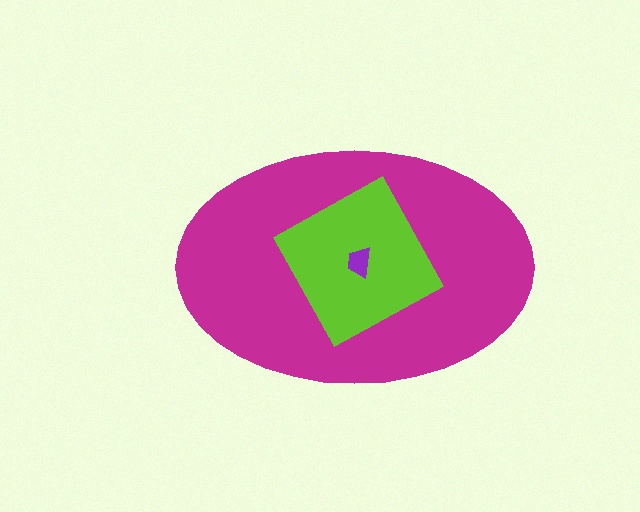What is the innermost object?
The purple trapezoid.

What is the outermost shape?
The magenta ellipse.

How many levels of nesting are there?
3.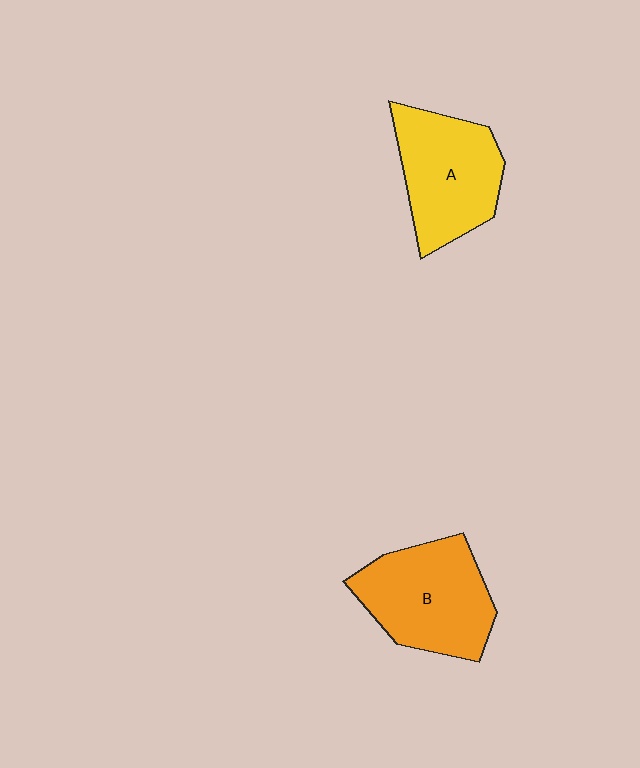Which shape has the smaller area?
Shape A (yellow).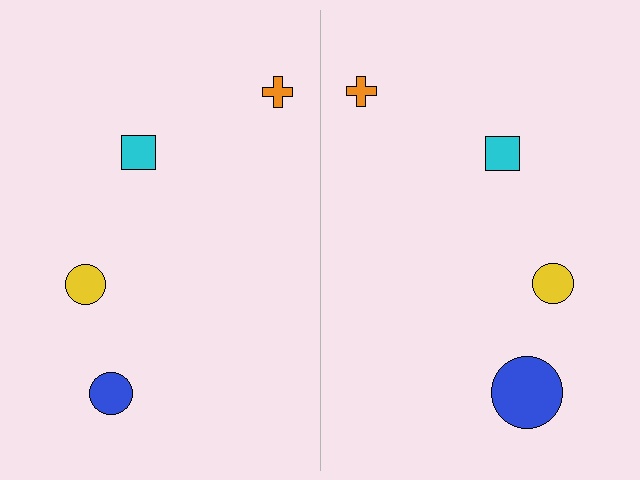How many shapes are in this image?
There are 8 shapes in this image.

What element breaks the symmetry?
The blue circle on the right side has a different size than its mirror counterpart.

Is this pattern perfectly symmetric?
No, the pattern is not perfectly symmetric. The blue circle on the right side has a different size than its mirror counterpart.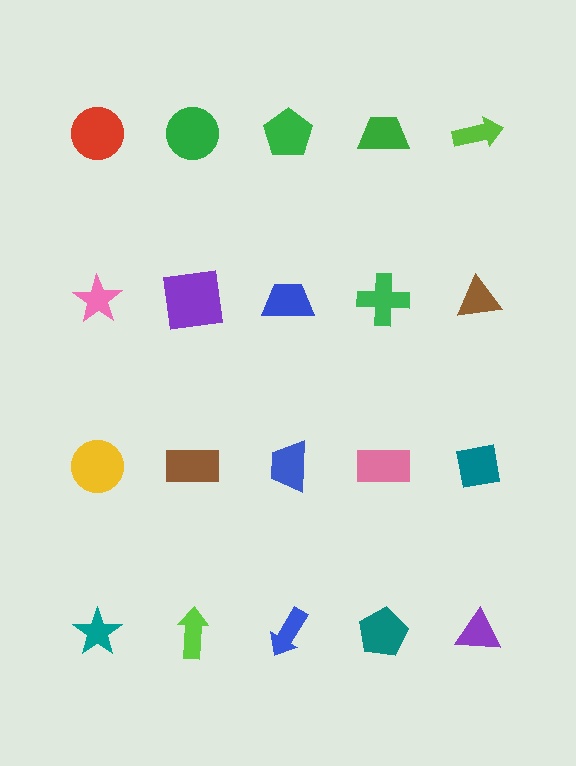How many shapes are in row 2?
5 shapes.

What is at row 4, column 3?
A blue arrow.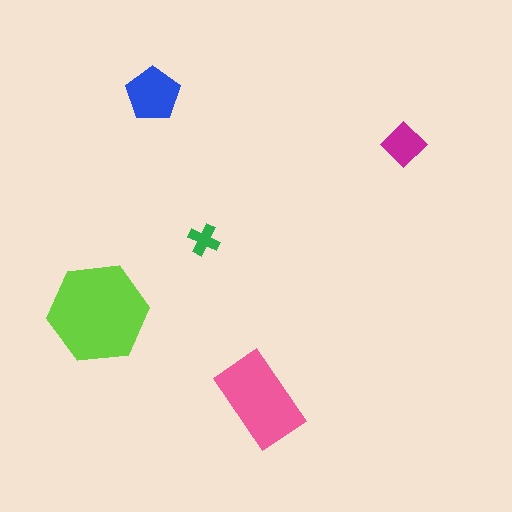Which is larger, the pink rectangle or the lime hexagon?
The lime hexagon.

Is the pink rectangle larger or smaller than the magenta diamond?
Larger.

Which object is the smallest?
The green cross.